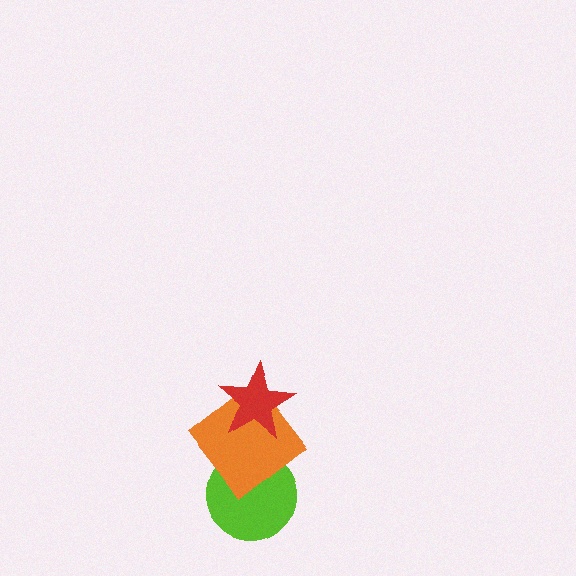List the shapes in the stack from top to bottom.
From top to bottom: the red star, the orange diamond, the lime circle.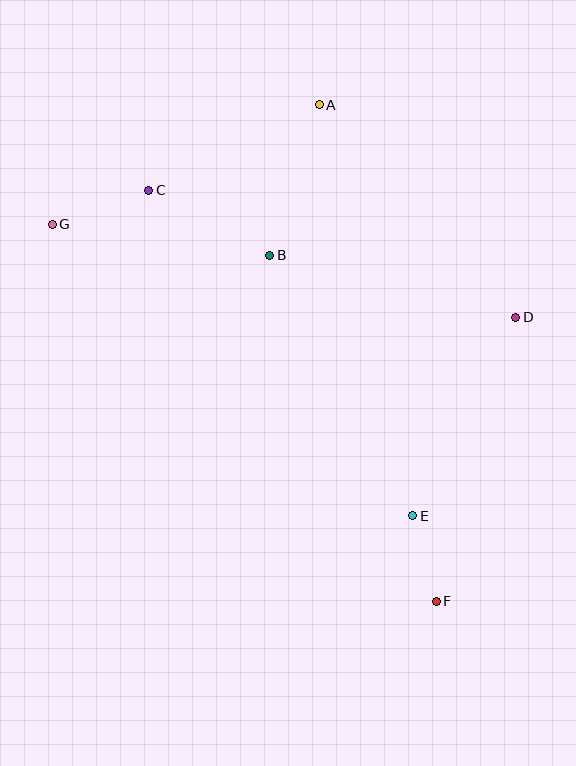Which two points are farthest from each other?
Points F and G are farthest from each other.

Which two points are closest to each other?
Points E and F are closest to each other.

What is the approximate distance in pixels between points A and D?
The distance between A and D is approximately 290 pixels.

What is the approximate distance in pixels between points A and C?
The distance between A and C is approximately 191 pixels.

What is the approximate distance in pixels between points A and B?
The distance between A and B is approximately 159 pixels.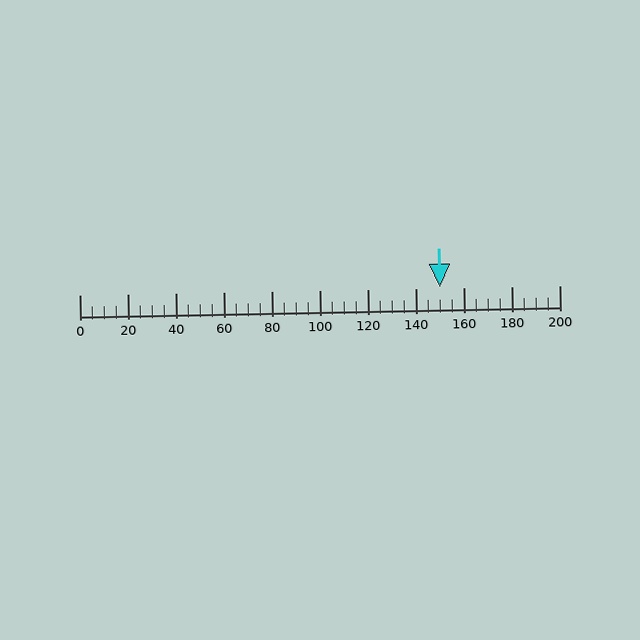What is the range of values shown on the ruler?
The ruler shows values from 0 to 200.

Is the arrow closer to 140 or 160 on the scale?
The arrow is closer to 160.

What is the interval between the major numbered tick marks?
The major tick marks are spaced 20 units apart.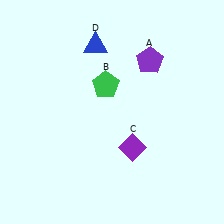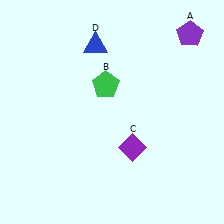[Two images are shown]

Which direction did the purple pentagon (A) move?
The purple pentagon (A) moved right.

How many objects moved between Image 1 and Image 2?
1 object moved between the two images.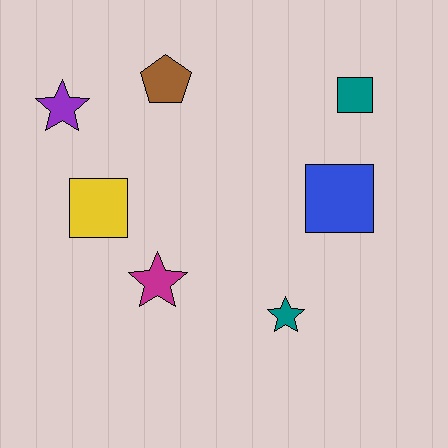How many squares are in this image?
There are 3 squares.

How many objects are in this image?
There are 7 objects.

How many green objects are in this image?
There are no green objects.